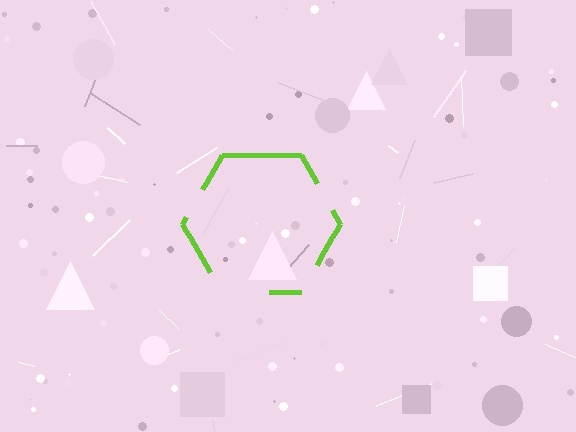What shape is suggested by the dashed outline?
The dashed outline suggests a hexagon.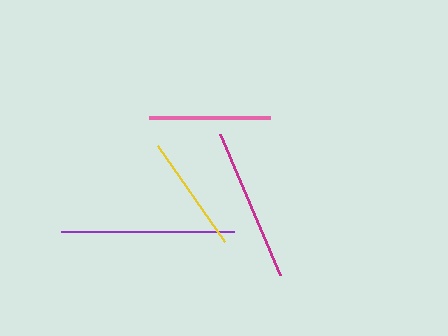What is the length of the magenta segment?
The magenta segment is approximately 153 pixels long.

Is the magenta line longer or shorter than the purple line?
The purple line is longer than the magenta line.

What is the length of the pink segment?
The pink segment is approximately 120 pixels long.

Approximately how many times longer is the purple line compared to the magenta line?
The purple line is approximately 1.1 times the length of the magenta line.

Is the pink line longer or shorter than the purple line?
The purple line is longer than the pink line.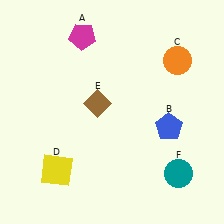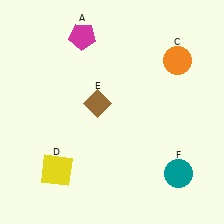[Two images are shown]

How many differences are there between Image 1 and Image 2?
There is 1 difference between the two images.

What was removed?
The blue pentagon (B) was removed in Image 2.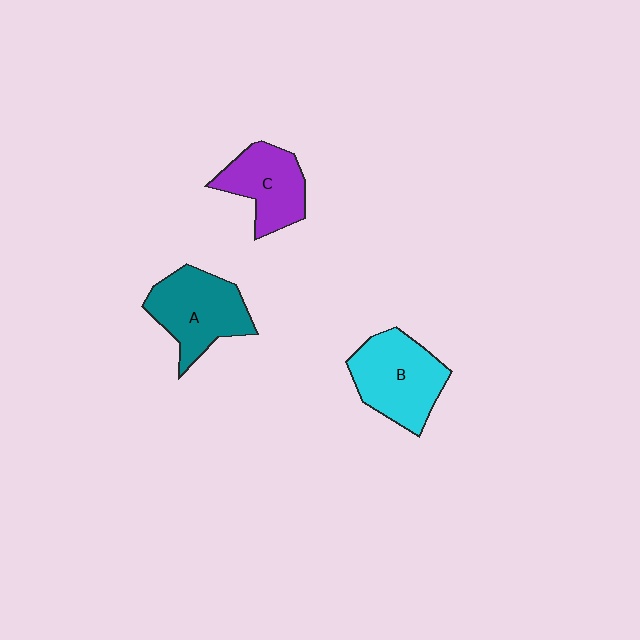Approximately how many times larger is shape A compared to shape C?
Approximately 1.2 times.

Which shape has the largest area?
Shape B (cyan).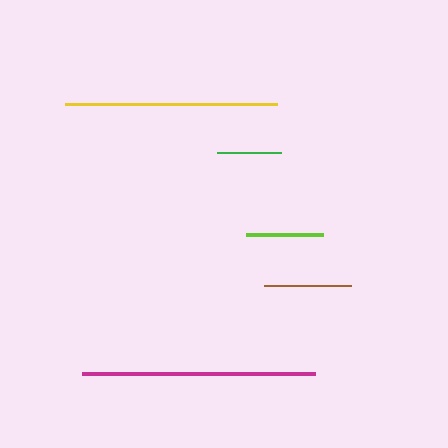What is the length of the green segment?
The green segment is approximately 64 pixels long.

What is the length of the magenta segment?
The magenta segment is approximately 233 pixels long.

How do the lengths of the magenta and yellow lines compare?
The magenta and yellow lines are approximately the same length.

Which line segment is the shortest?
The green line is the shortest at approximately 64 pixels.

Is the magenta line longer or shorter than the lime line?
The magenta line is longer than the lime line.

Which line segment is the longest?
The magenta line is the longest at approximately 233 pixels.